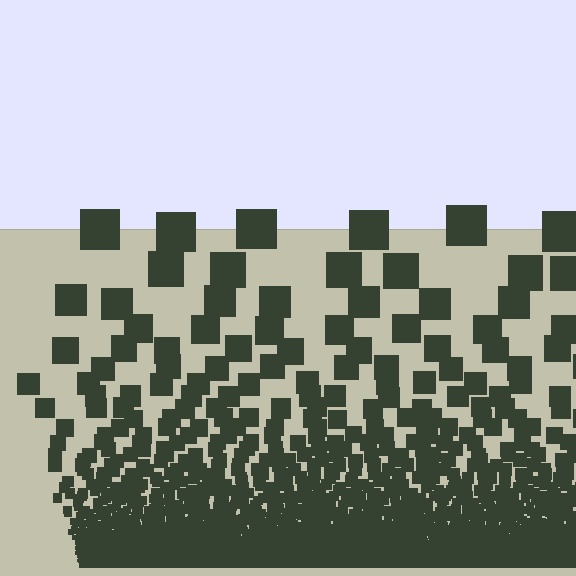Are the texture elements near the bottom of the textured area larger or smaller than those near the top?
Smaller. The gradient is inverted — elements near the bottom are smaller and denser.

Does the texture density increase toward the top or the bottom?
Density increases toward the bottom.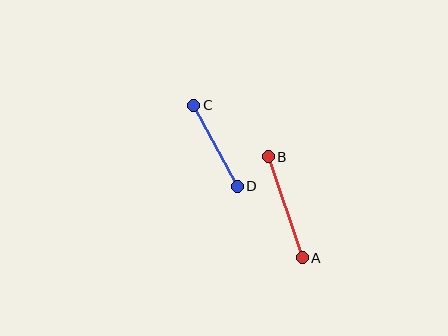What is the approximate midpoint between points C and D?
The midpoint is at approximately (215, 146) pixels.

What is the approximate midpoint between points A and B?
The midpoint is at approximately (285, 207) pixels.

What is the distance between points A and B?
The distance is approximately 107 pixels.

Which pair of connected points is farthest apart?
Points A and B are farthest apart.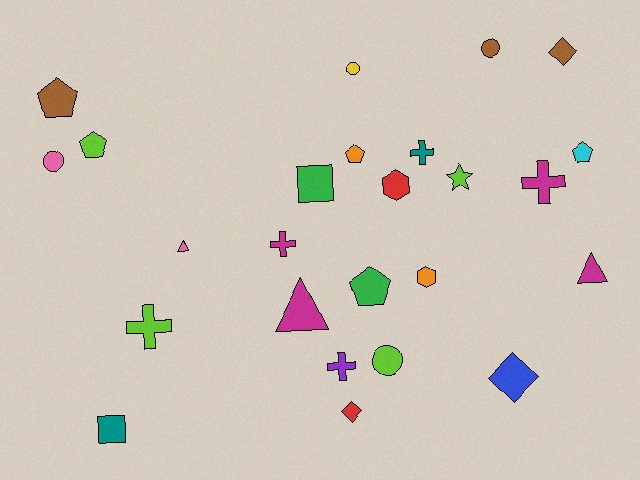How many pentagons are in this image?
There are 5 pentagons.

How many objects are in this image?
There are 25 objects.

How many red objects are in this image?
There are 2 red objects.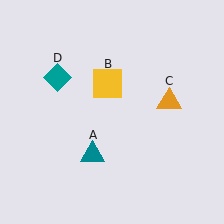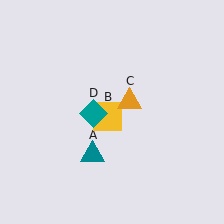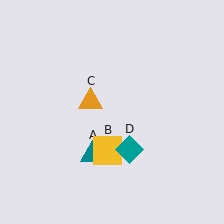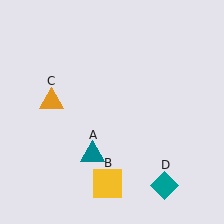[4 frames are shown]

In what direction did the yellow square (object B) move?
The yellow square (object B) moved down.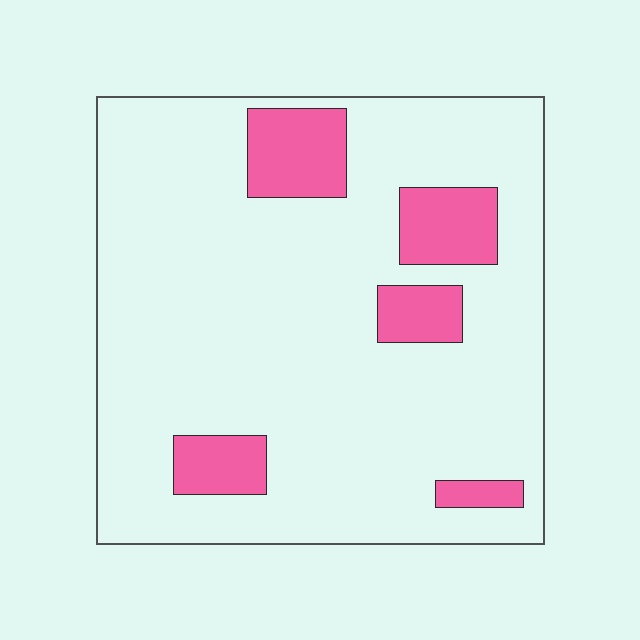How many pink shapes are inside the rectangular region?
5.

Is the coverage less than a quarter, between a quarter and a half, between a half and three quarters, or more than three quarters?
Less than a quarter.